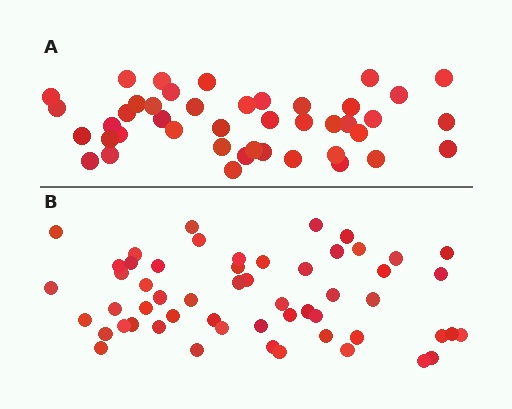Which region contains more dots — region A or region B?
Region B (the bottom region) has more dots.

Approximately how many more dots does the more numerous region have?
Region B has roughly 12 or so more dots than region A.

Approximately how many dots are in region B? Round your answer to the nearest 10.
About 60 dots. (The exact count is 55, which rounds to 60.)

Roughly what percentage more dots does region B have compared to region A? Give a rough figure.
About 30% more.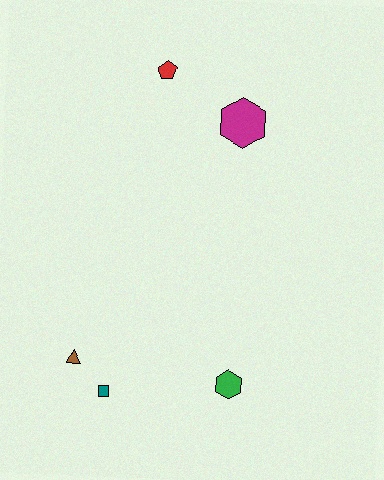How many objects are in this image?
There are 5 objects.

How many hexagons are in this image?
There are 2 hexagons.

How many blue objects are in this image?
There are no blue objects.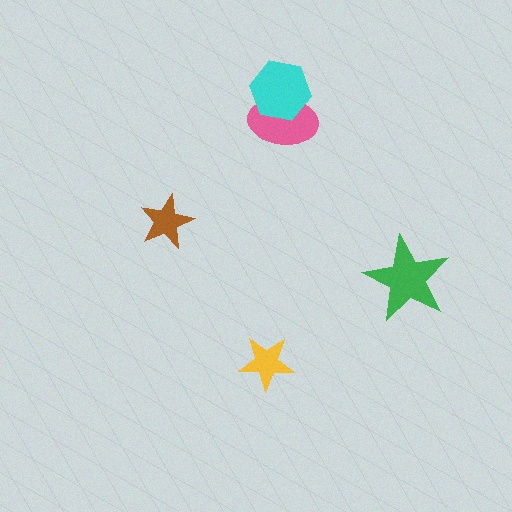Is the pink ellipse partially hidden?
Yes, it is partially covered by another shape.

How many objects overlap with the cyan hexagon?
1 object overlaps with the cyan hexagon.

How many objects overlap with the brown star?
0 objects overlap with the brown star.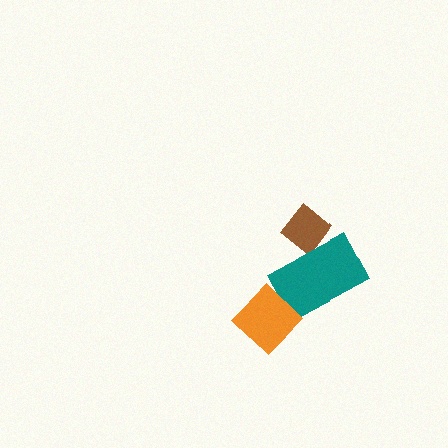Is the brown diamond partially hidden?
Yes, it is partially covered by another shape.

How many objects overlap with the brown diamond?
1 object overlaps with the brown diamond.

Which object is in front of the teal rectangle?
The orange diamond is in front of the teal rectangle.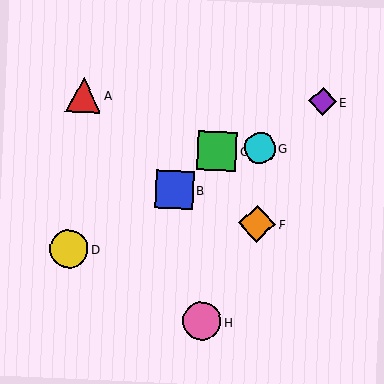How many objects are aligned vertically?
2 objects (F, G) are aligned vertically.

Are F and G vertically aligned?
Yes, both are at x≈257.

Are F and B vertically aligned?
No, F is at x≈257 and B is at x≈175.